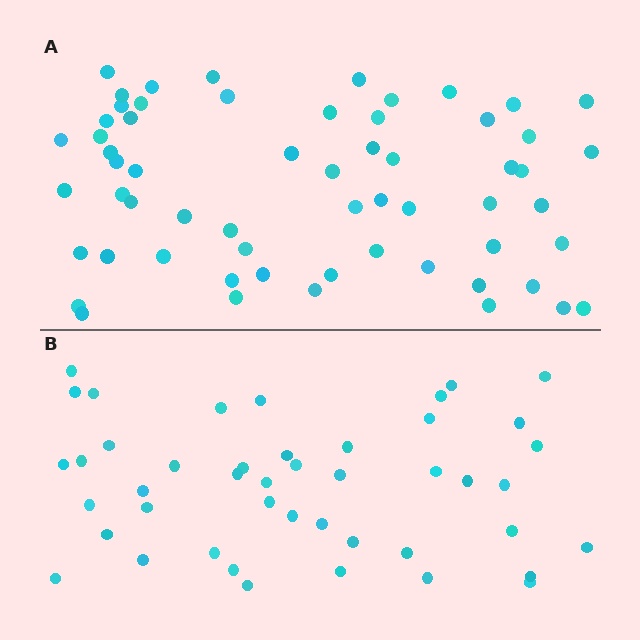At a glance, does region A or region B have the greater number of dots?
Region A (the top region) has more dots.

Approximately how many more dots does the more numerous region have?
Region A has approximately 15 more dots than region B.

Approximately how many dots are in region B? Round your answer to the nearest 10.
About 40 dots. (The exact count is 45, which rounds to 40.)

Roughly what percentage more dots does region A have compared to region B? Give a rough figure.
About 35% more.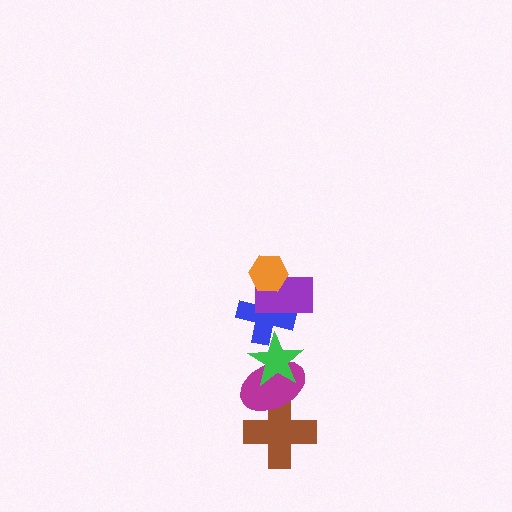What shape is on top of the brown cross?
The magenta ellipse is on top of the brown cross.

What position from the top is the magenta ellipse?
The magenta ellipse is 5th from the top.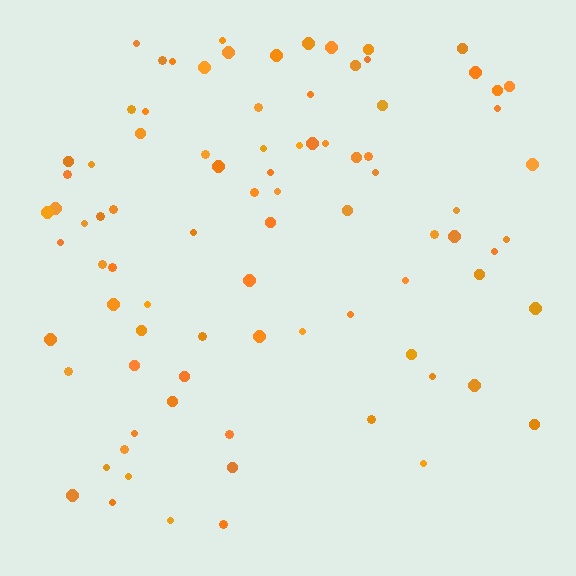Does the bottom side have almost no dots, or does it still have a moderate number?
Still a moderate number, just noticeably fewer than the top.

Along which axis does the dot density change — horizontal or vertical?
Vertical.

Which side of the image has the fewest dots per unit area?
The bottom.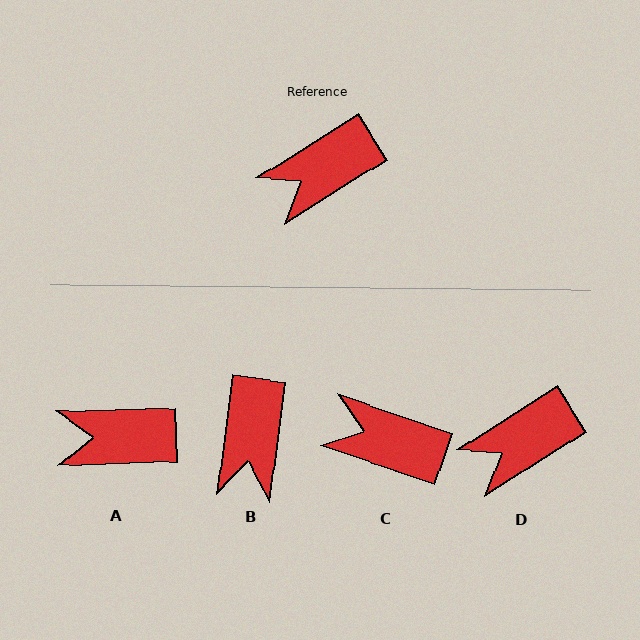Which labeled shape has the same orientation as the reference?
D.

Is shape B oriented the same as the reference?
No, it is off by about 50 degrees.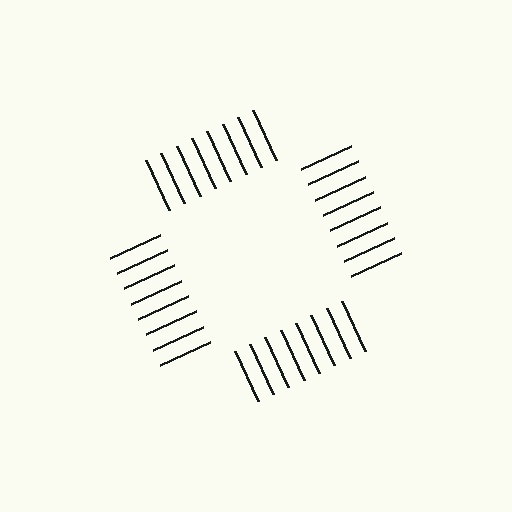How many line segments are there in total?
32 — 8 along each of the 4 edges.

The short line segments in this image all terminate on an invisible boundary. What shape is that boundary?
An illusory square — the line segments terminate on its edges but no continuous stroke is drawn.